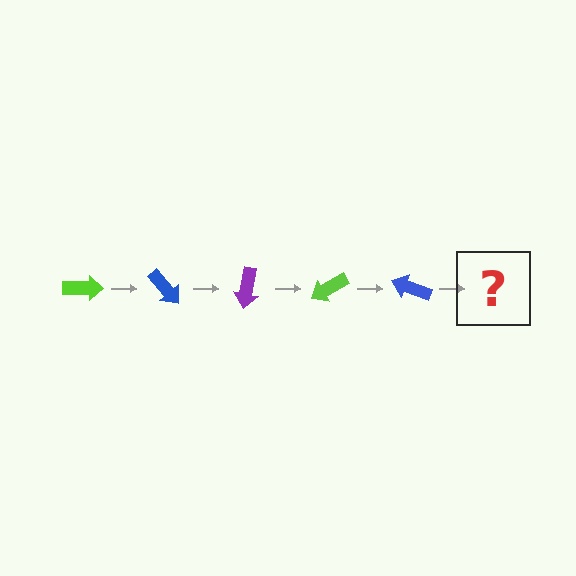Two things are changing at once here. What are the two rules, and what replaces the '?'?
The two rules are that it rotates 50 degrees each step and the color cycles through lime, blue, and purple. The '?' should be a purple arrow, rotated 250 degrees from the start.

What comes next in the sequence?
The next element should be a purple arrow, rotated 250 degrees from the start.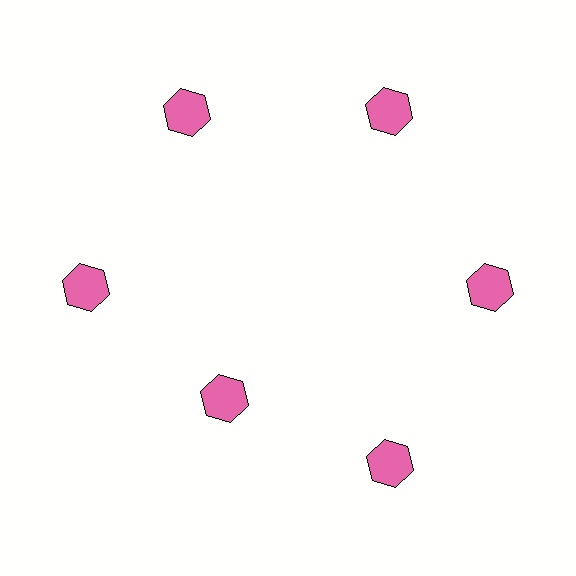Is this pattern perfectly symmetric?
No. The 6 pink hexagons are arranged in a ring, but one element near the 7 o'clock position is pulled inward toward the center, breaking the 6-fold rotational symmetry.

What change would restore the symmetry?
The symmetry would be restored by moving it outward, back onto the ring so that all 6 hexagons sit at equal angles and equal distance from the center.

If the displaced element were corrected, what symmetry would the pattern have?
It would have 6-fold rotational symmetry — the pattern would map onto itself every 60 degrees.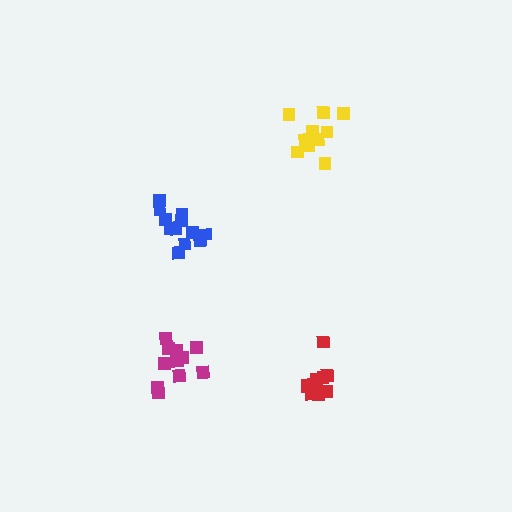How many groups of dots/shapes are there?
There are 4 groups.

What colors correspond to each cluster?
The clusters are colored: blue, yellow, red, magenta.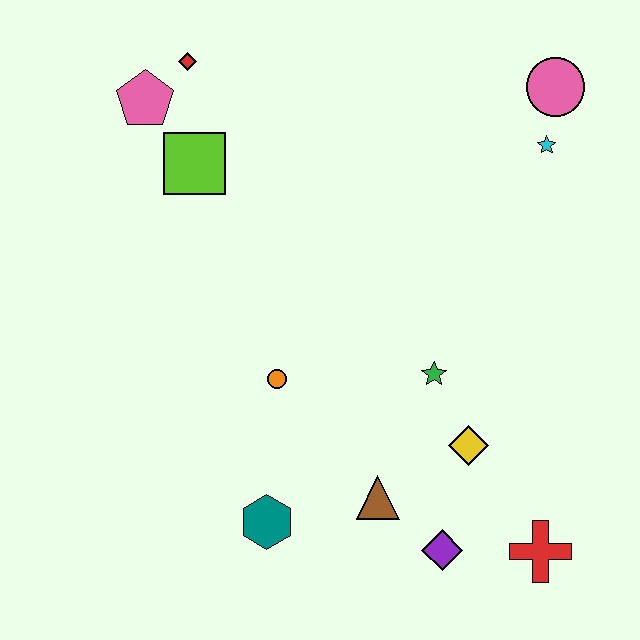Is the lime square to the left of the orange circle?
Yes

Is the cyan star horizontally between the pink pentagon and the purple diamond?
No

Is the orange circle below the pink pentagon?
Yes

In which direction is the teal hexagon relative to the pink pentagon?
The teal hexagon is below the pink pentagon.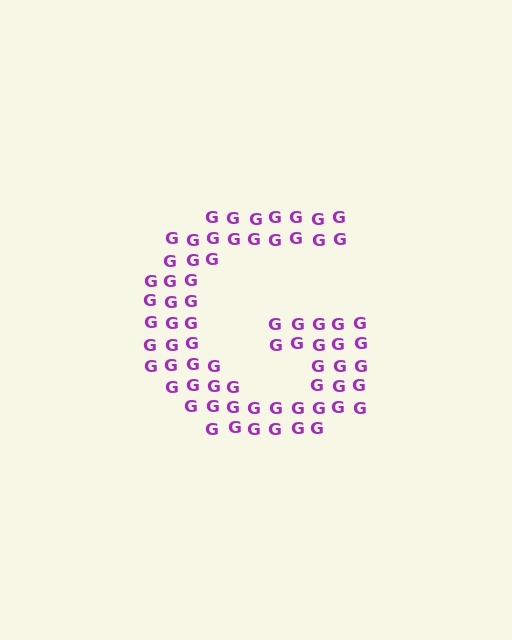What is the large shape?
The large shape is the letter G.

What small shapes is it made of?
It is made of small letter G's.